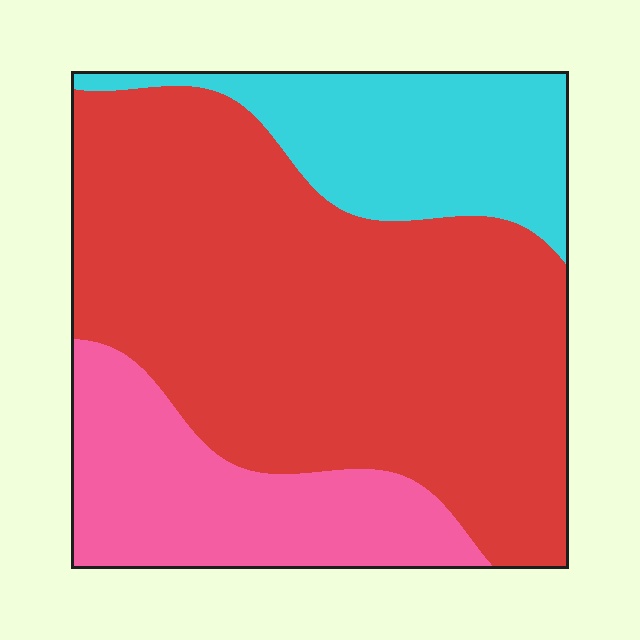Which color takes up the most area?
Red, at roughly 60%.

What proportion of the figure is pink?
Pink covers 20% of the figure.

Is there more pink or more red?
Red.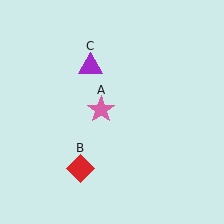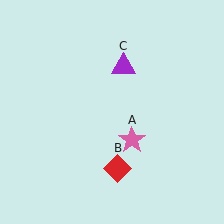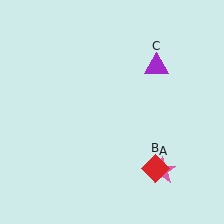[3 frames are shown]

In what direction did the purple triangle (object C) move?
The purple triangle (object C) moved right.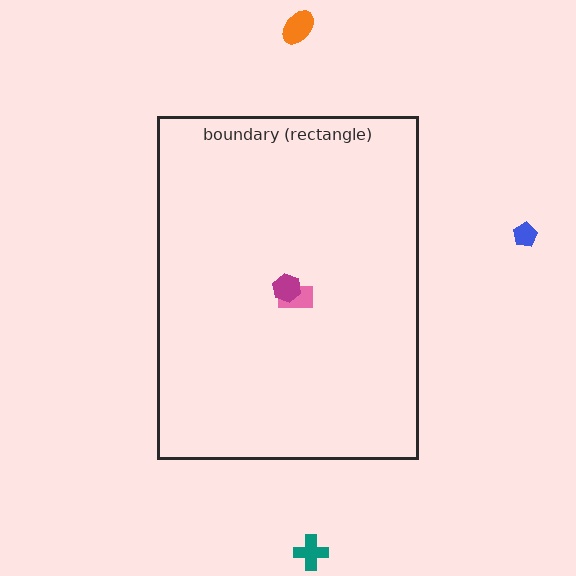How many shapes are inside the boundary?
2 inside, 3 outside.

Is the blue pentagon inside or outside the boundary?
Outside.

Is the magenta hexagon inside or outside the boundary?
Inside.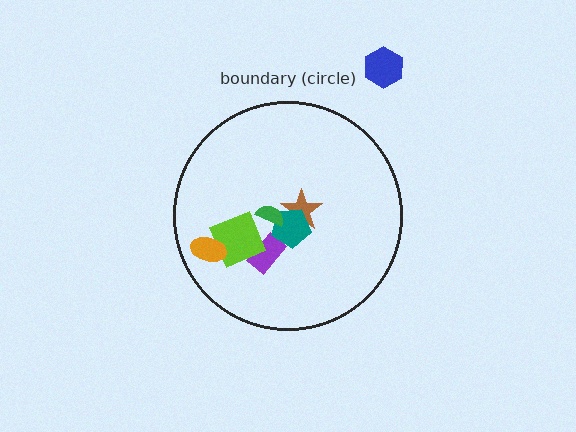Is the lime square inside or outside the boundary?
Inside.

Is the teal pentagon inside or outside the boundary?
Inside.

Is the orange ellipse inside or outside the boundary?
Inside.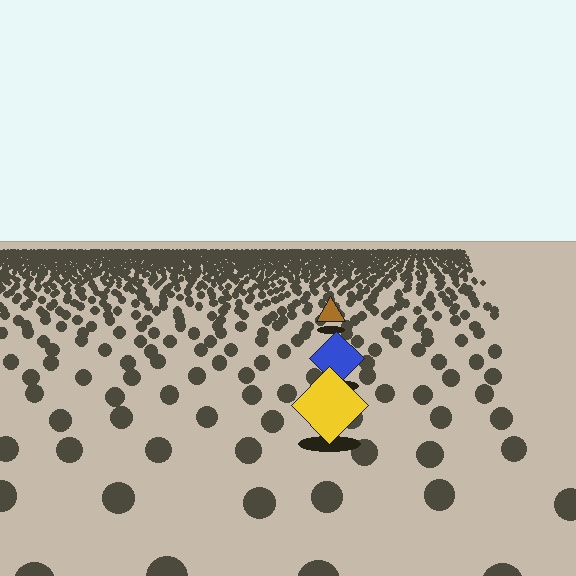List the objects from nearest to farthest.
From nearest to farthest: the yellow diamond, the blue diamond, the brown triangle.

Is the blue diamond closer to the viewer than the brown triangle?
Yes. The blue diamond is closer — you can tell from the texture gradient: the ground texture is coarser near it.